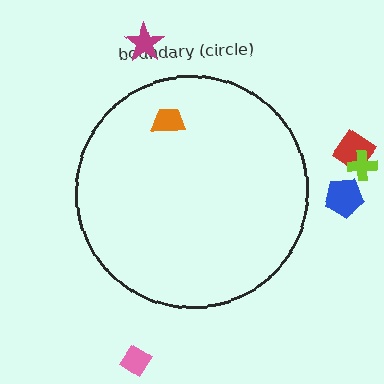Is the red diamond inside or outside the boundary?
Outside.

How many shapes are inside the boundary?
1 inside, 5 outside.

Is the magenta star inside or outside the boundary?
Outside.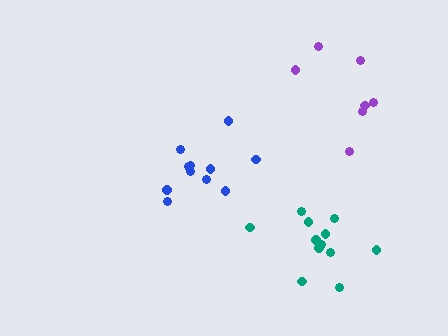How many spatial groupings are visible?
There are 3 spatial groupings.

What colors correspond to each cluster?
The clusters are colored: teal, blue, purple.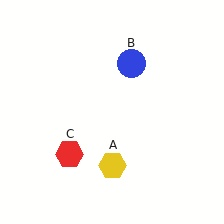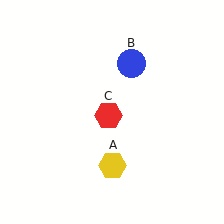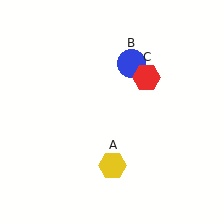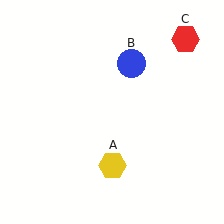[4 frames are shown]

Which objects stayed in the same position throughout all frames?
Yellow hexagon (object A) and blue circle (object B) remained stationary.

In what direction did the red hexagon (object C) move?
The red hexagon (object C) moved up and to the right.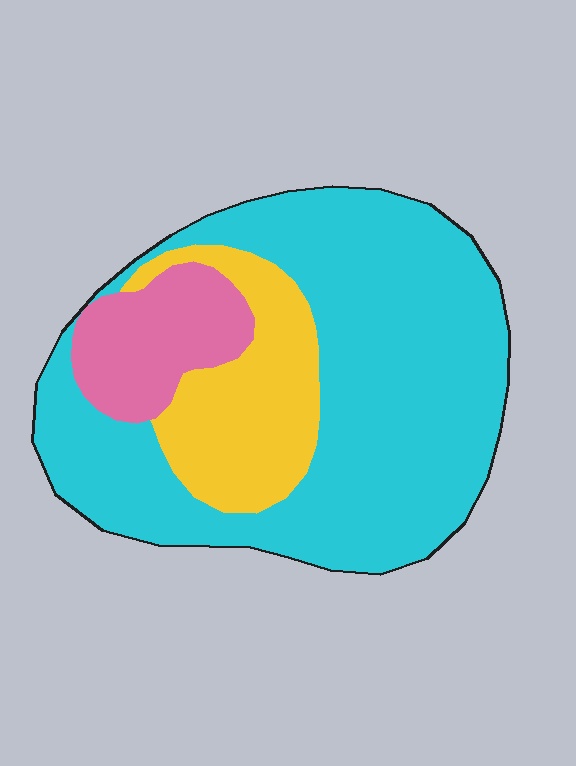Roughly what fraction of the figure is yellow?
Yellow takes up between a sixth and a third of the figure.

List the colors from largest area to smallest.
From largest to smallest: cyan, yellow, pink.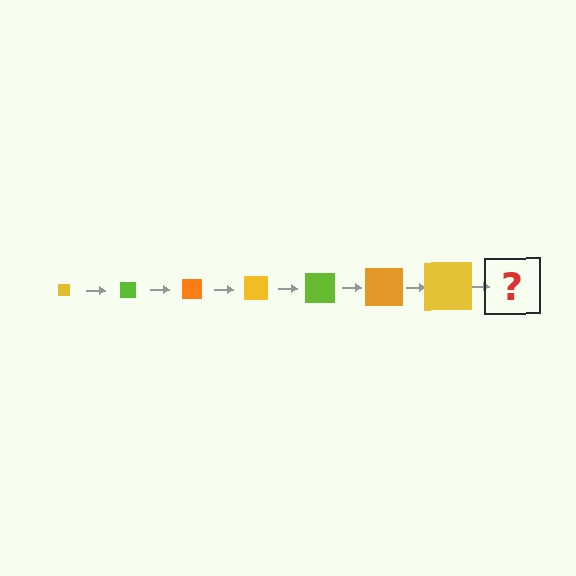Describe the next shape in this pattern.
It should be a lime square, larger than the previous one.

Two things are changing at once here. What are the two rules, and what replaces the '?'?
The two rules are that the square grows larger each step and the color cycles through yellow, lime, and orange. The '?' should be a lime square, larger than the previous one.